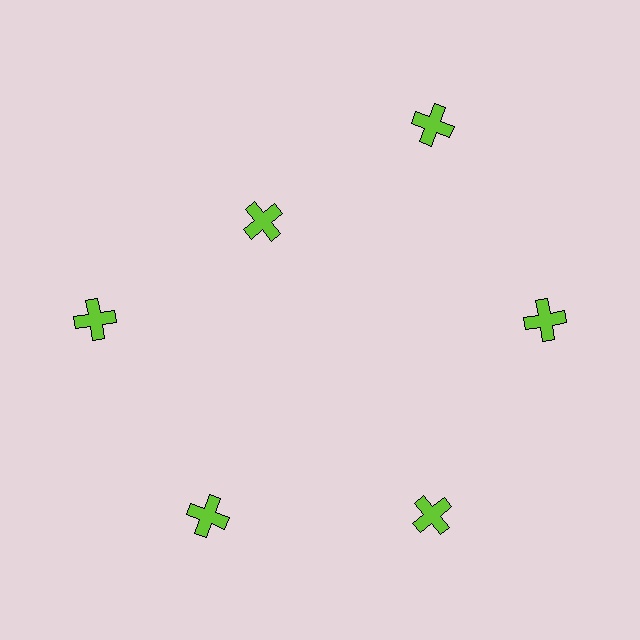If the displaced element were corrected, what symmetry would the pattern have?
It would have 6-fold rotational symmetry — the pattern would map onto itself every 60 degrees.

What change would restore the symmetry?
The symmetry would be restored by moving it outward, back onto the ring so that all 6 crosses sit at equal angles and equal distance from the center.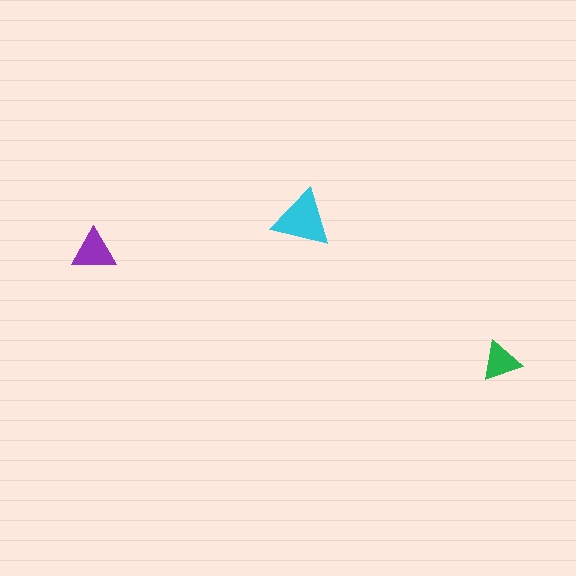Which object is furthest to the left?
The purple triangle is leftmost.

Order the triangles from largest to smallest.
the cyan one, the purple one, the green one.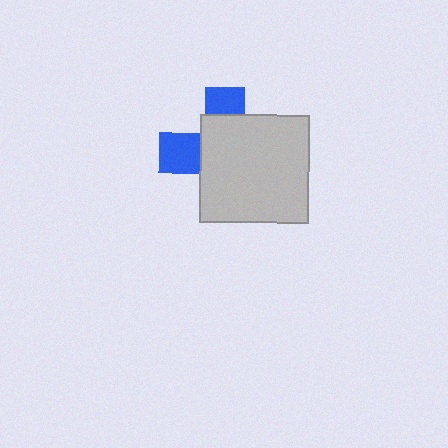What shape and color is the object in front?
The object in front is a light gray rectangle.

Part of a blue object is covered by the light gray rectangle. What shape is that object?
It is a cross.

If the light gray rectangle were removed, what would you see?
You would see the complete blue cross.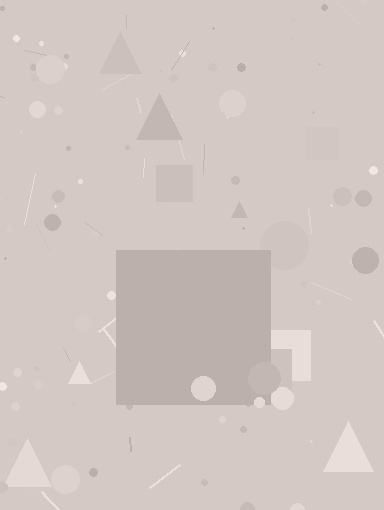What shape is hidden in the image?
A square is hidden in the image.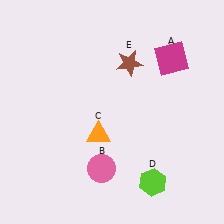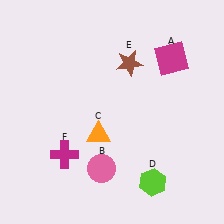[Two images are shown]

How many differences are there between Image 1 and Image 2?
There is 1 difference between the two images.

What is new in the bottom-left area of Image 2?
A magenta cross (F) was added in the bottom-left area of Image 2.